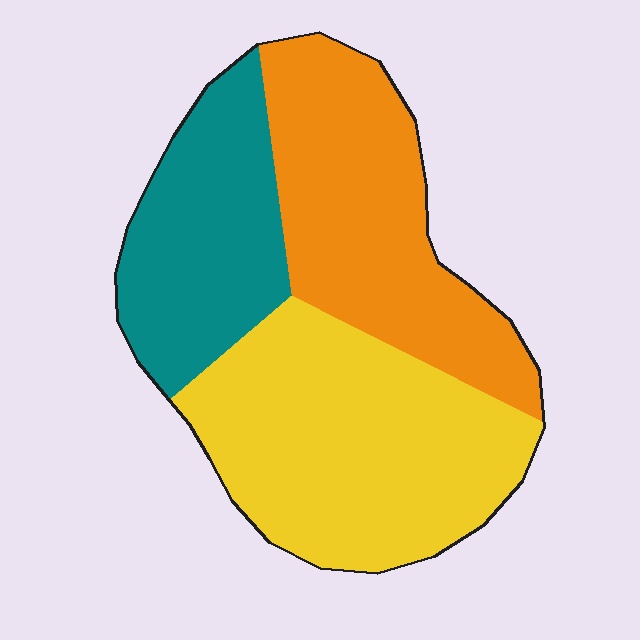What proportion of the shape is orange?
Orange takes up about one third (1/3) of the shape.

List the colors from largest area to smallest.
From largest to smallest: yellow, orange, teal.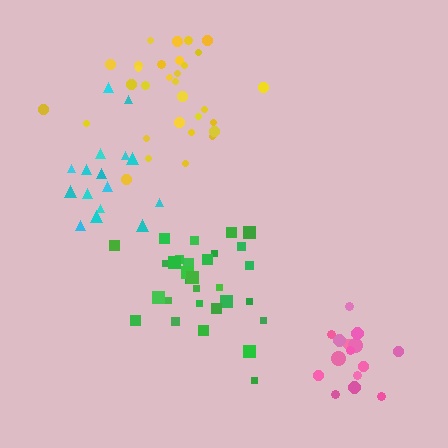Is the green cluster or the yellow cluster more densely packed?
Yellow.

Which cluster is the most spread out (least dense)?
Cyan.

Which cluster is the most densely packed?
Yellow.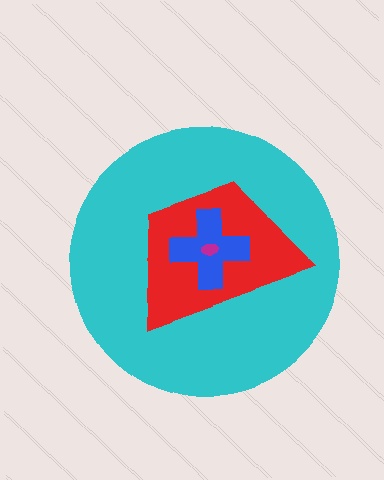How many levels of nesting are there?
4.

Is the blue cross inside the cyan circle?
Yes.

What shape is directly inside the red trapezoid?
The blue cross.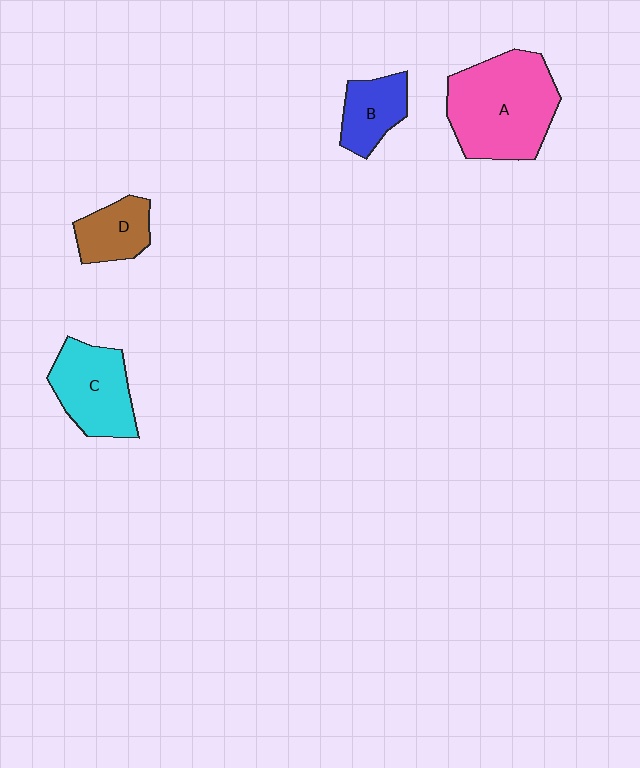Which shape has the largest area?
Shape A (pink).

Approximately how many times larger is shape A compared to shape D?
Approximately 2.5 times.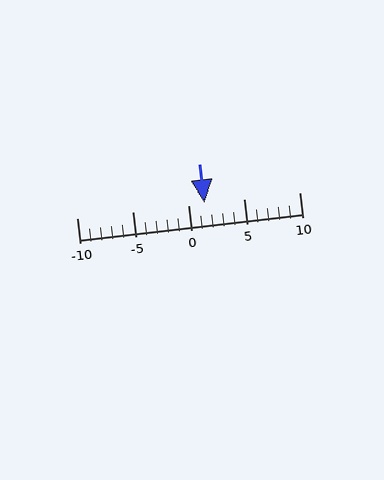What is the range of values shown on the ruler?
The ruler shows values from -10 to 10.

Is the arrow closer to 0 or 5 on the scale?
The arrow is closer to 0.